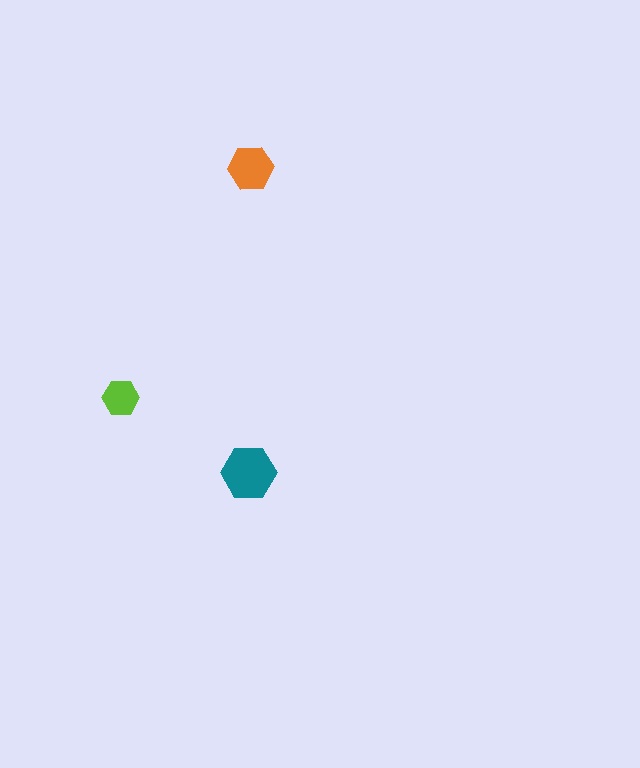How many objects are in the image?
There are 3 objects in the image.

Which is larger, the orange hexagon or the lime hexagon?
The orange one.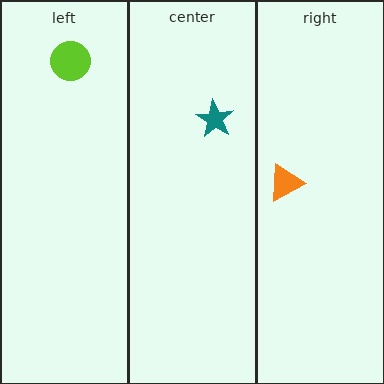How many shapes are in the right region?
1.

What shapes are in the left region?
The lime circle.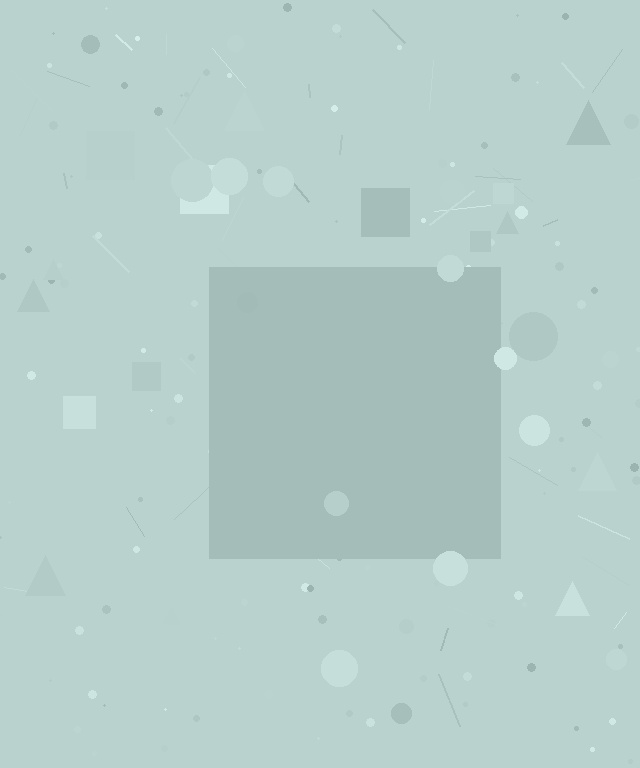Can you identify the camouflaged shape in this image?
The camouflaged shape is a square.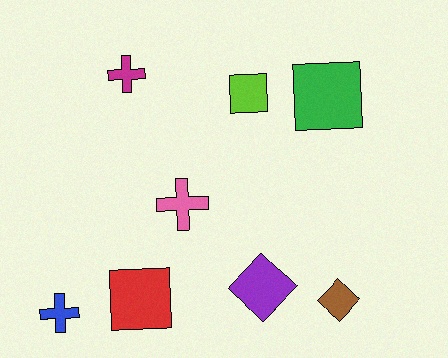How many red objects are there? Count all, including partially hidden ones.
There is 1 red object.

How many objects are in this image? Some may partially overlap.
There are 8 objects.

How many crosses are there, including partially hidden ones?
There are 3 crosses.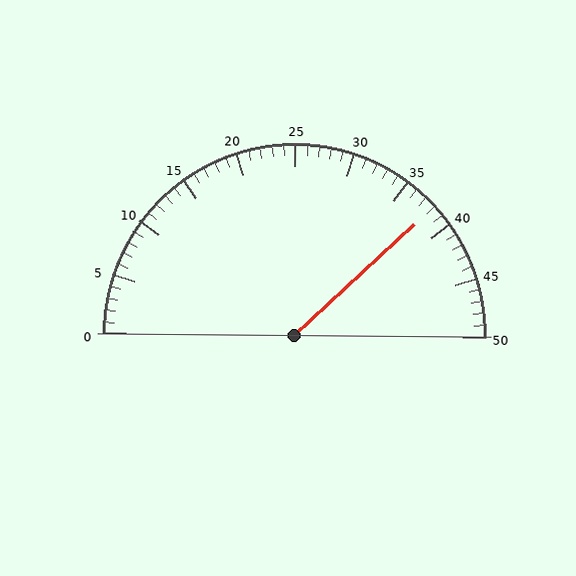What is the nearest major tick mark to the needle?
The nearest major tick mark is 40.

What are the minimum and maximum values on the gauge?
The gauge ranges from 0 to 50.